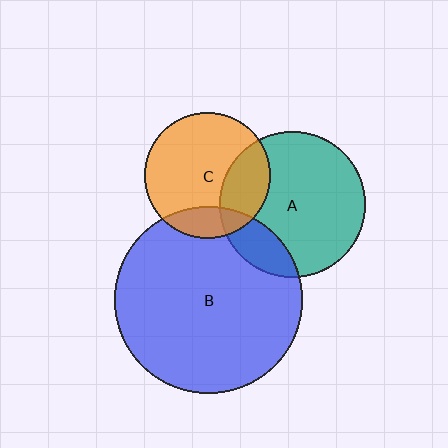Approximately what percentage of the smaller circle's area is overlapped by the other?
Approximately 15%.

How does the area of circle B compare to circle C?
Approximately 2.2 times.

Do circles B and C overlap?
Yes.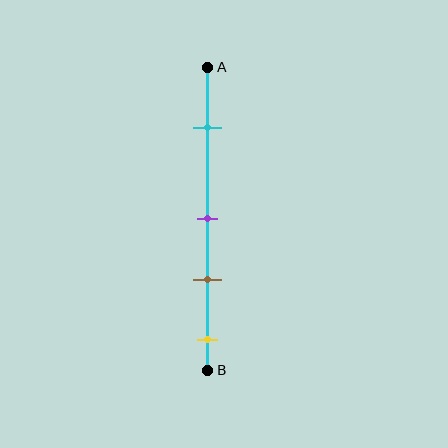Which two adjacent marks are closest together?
The purple and brown marks are the closest adjacent pair.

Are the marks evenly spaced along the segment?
No, the marks are not evenly spaced.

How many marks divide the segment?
There are 4 marks dividing the segment.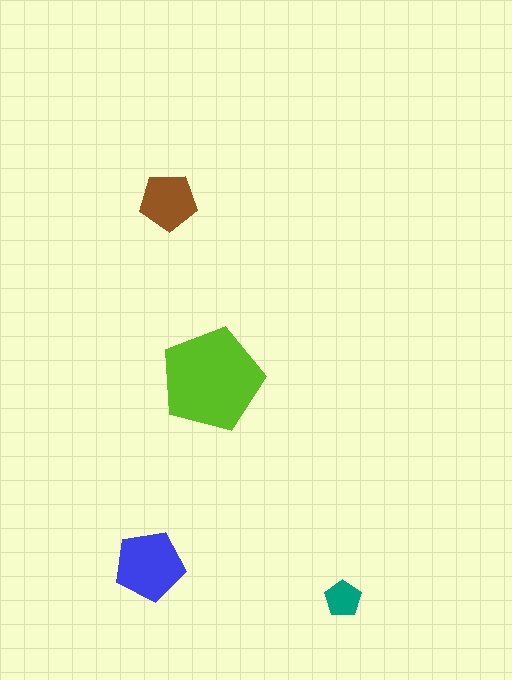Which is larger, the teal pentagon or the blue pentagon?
The blue one.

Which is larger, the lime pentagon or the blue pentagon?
The lime one.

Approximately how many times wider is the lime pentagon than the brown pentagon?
About 2 times wider.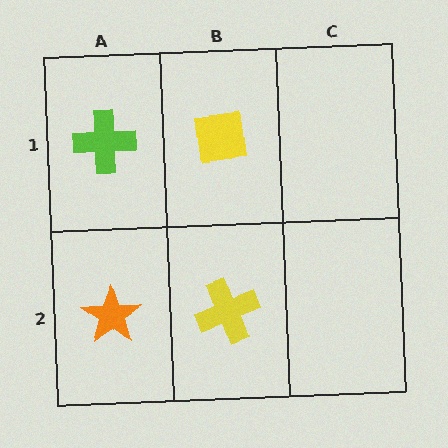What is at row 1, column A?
A lime cross.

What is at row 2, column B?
A yellow cross.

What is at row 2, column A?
An orange star.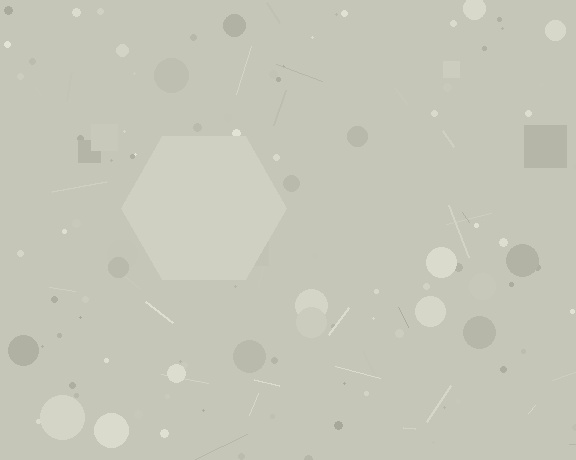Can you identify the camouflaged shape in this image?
The camouflaged shape is a hexagon.